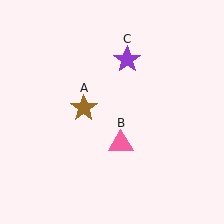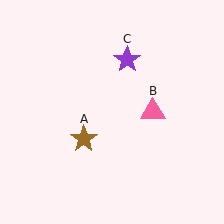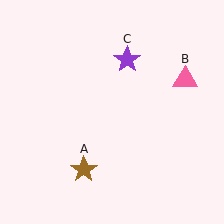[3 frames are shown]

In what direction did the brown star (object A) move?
The brown star (object A) moved down.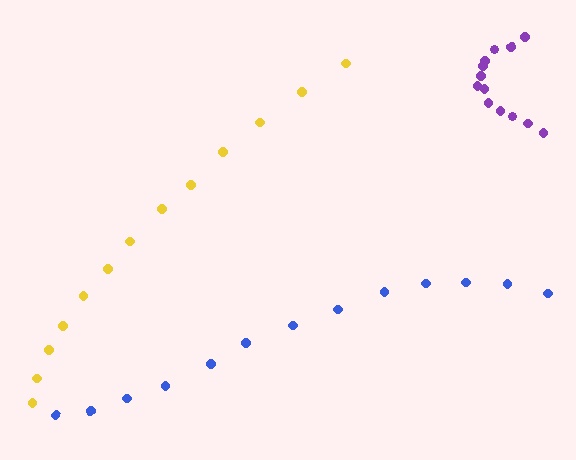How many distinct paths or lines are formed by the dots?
There are 3 distinct paths.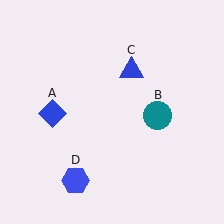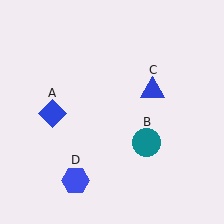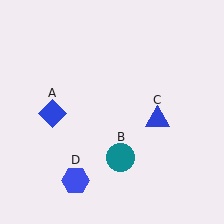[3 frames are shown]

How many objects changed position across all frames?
2 objects changed position: teal circle (object B), blue triangle (object C).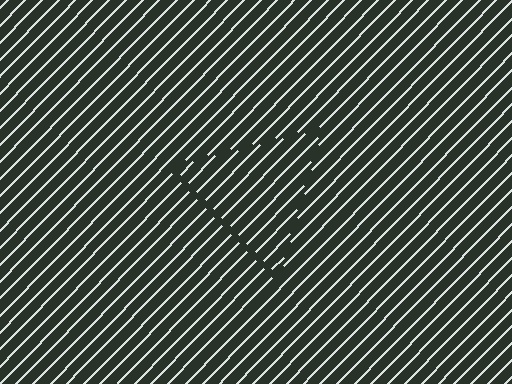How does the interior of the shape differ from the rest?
The interior of the shape contains the same grating, shifted by half a period — the contour is defined by the phase discontinuity where line-ends from the inner and outer gratings abut.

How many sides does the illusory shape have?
3 sides — the line-ends trace a triangle.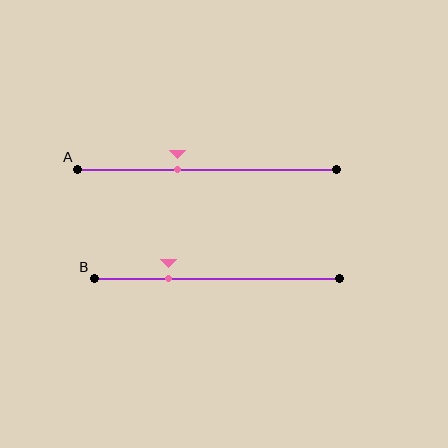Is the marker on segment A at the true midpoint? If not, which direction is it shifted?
No, the marker on segment A is shifted to the left by about 11% of the segment length.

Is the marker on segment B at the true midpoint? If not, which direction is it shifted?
No, the marker on segment B is shifted to the left by about 20% of the segment length.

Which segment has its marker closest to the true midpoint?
Segment A has its marker closest to the true midpoint.